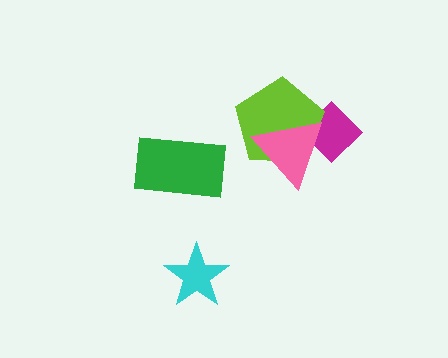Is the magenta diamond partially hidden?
Yes, it is partially covered by another shape.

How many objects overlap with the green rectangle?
0 objects overlap with the green rectangle.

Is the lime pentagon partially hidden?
Yes, it is partially covered by another shape.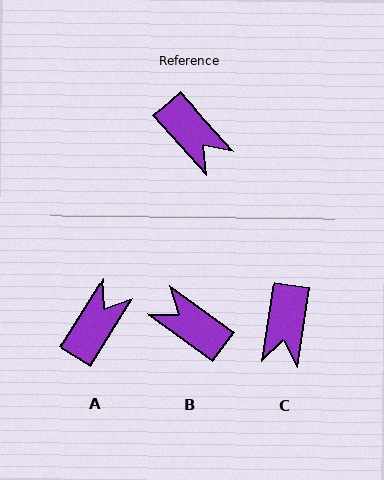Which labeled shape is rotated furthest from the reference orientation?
B, about 168 degrees away.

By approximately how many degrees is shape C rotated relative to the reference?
Approximately 50 degrees clockwise.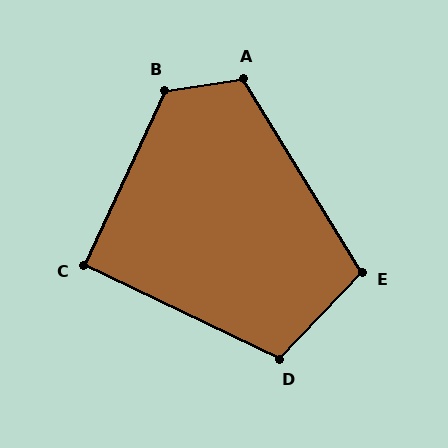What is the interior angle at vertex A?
Approximately 113 degrees (obtuse).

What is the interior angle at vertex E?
Approximately 105 degrees (obtuse).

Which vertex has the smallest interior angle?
C, at approximately 91 degrees.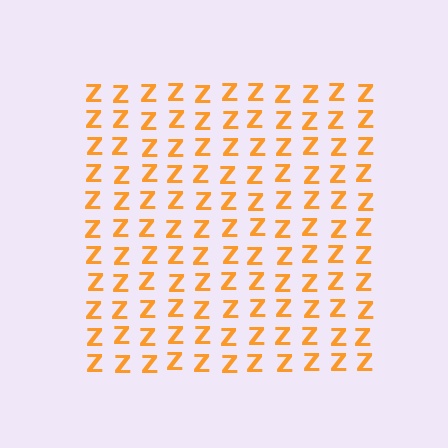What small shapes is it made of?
It is made of small letter Z's.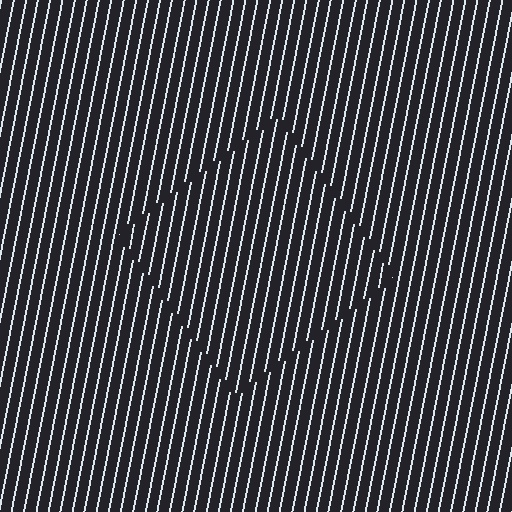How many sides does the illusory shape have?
4 sides — the line-ends trace a square.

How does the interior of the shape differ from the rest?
The interior of the shape contains the same grating, shifted by half a period — the contour is defined by the phase discontinuity where line-ends from the inner and outer gratings abut.